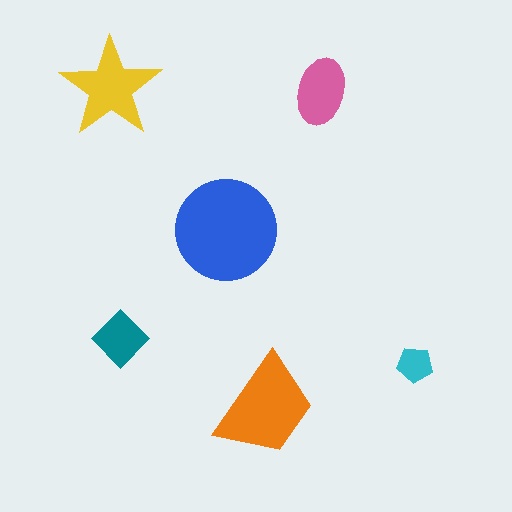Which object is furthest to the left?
The yellow star is leftmost.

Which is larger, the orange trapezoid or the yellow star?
The orange trapezoid.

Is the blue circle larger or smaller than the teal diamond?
Larger.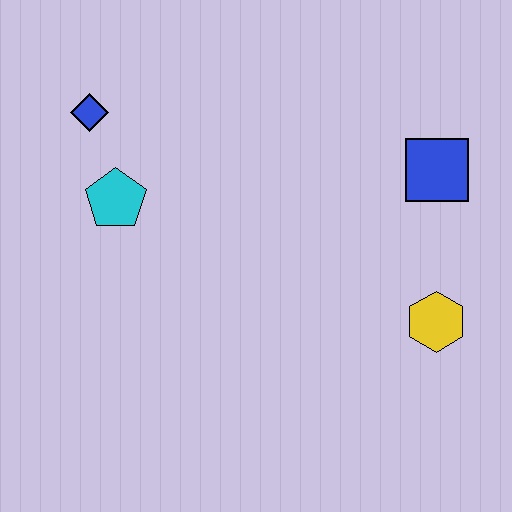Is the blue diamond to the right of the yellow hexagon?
No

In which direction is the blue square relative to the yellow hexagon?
The blue square is above the yellow hexagon.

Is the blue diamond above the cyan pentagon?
Yes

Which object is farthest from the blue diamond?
The yellow hexagon is farthest from the blue diamond.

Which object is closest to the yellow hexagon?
The blue square is closest to the yellow hexagon.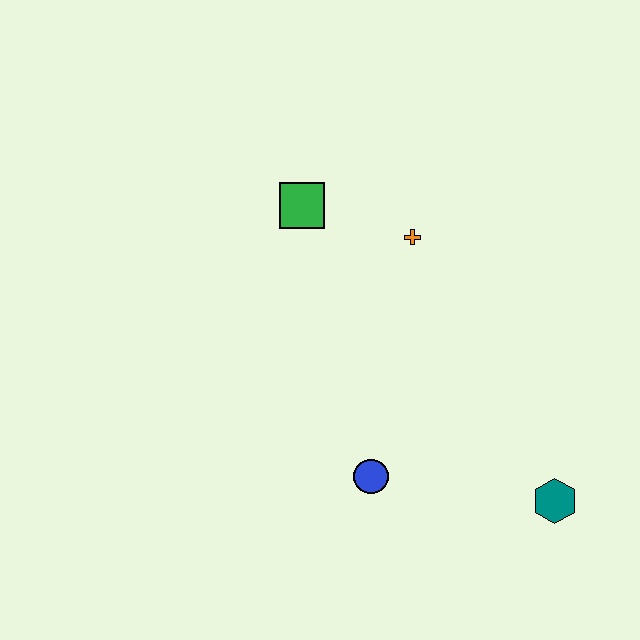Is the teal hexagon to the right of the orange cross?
Yes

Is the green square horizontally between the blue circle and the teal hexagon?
No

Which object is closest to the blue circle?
The teal hexagon is closest to the blue circle.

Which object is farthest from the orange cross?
The teal hexagon is farthest from the orange cross.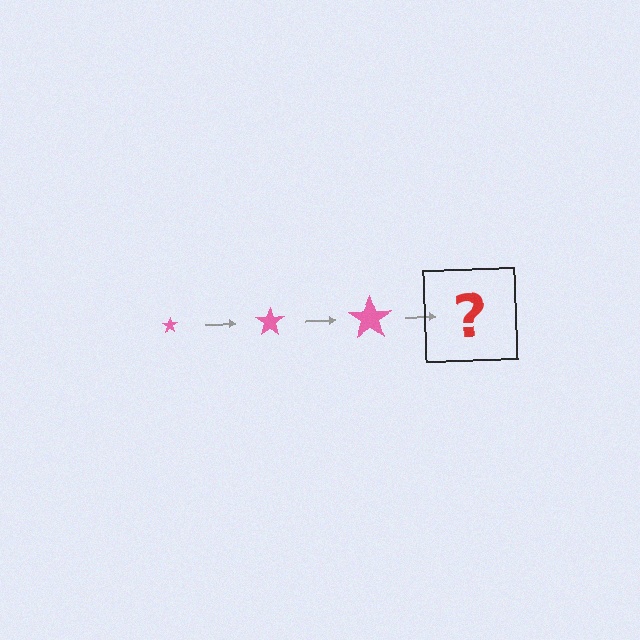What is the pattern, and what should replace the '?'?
The pattern is that the star gets progressively larger each step. The '?' should be a pink star, larger than the previous one.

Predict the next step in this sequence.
The next step is a pink star, larger than the previous one.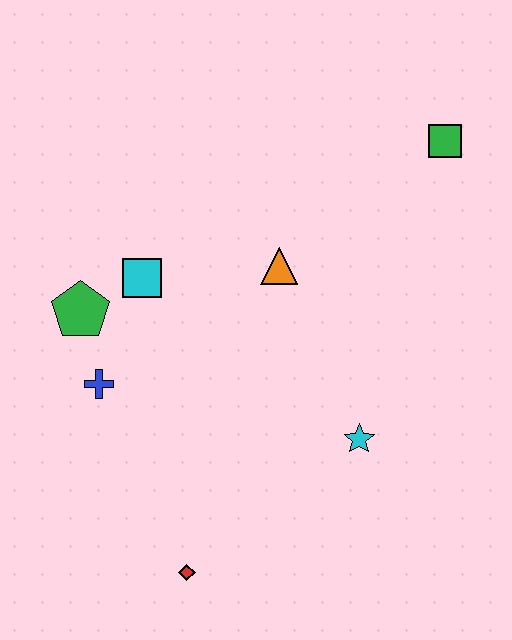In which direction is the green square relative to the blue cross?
The green square is to the right of the blue cross.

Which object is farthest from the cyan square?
The green square is farthest from the cyan square.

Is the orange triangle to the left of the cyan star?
Yes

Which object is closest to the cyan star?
The orange triangle is closest to the cyan star.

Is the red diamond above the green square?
No